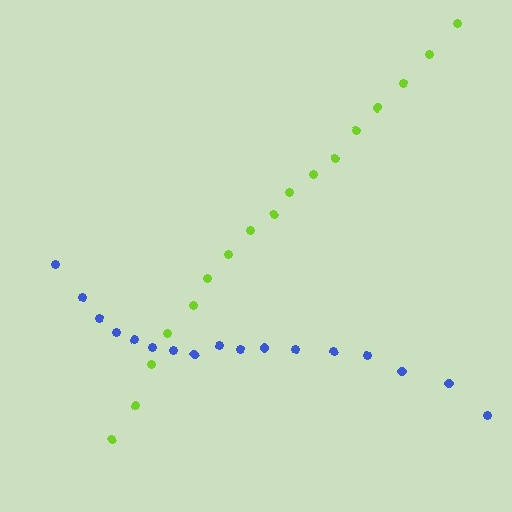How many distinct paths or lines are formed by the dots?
There are 2 distinct paths.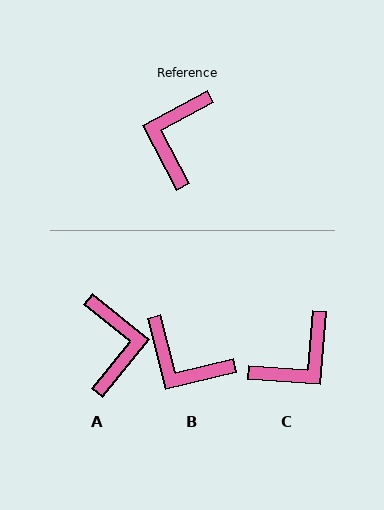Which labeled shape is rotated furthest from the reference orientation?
A, about 157 degrees away.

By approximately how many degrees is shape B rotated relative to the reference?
Approximately 76 degrees counter-clockwise.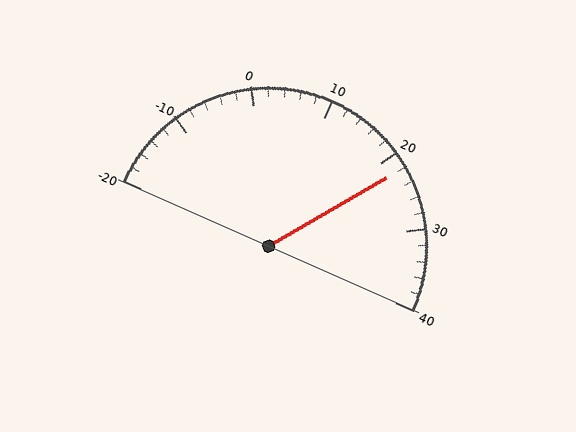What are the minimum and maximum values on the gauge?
The gauge ranges from -20 to 40.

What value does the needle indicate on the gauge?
The needle indicates approximately 22.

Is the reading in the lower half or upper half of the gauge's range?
The reading is in the upper half of the range (-20 to 40).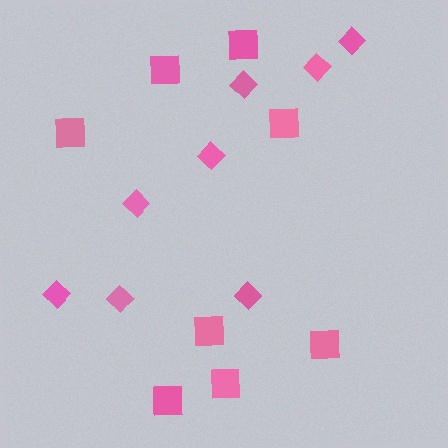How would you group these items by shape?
There are 2 groups: one group of squares (8) and one group of diamonds (8).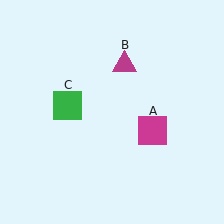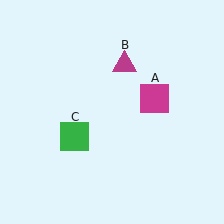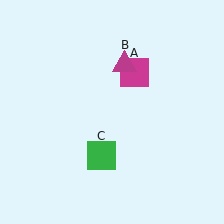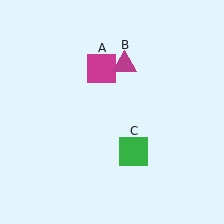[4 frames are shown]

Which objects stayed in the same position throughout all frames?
Magenta triangle (object B) remained stationary.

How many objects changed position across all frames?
2 objects changed position: magenta square (object A), green square (object C).